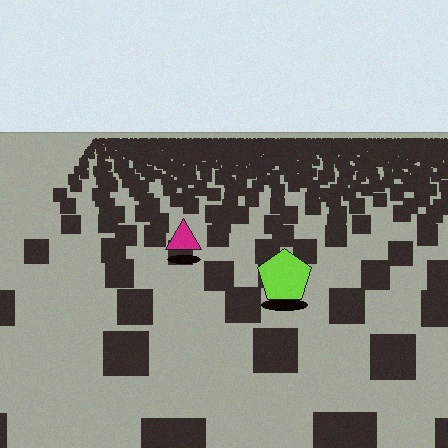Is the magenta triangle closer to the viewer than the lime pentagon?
No. The lime pentagon is closer — you can tell from the texture gradient: the ground texture is coarser near it.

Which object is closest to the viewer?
The lime pentagon is closest. The texture marks near it are larger and more spread out.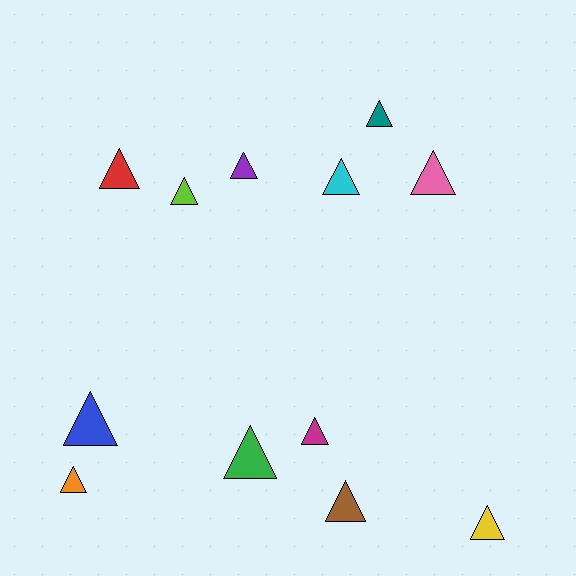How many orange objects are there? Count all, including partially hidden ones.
There is 1 orange object.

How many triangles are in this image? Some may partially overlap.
There are 12 triangles.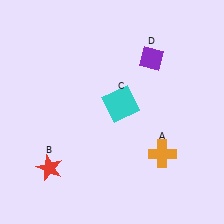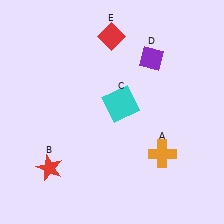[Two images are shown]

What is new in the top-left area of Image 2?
A red diamond (E) was added in the top-left area of Image 2.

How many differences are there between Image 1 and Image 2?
There is 1 difference between the two images.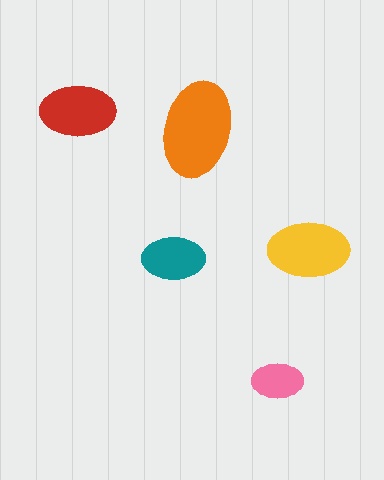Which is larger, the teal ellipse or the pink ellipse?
The teal one.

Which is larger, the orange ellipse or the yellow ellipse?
The orange one.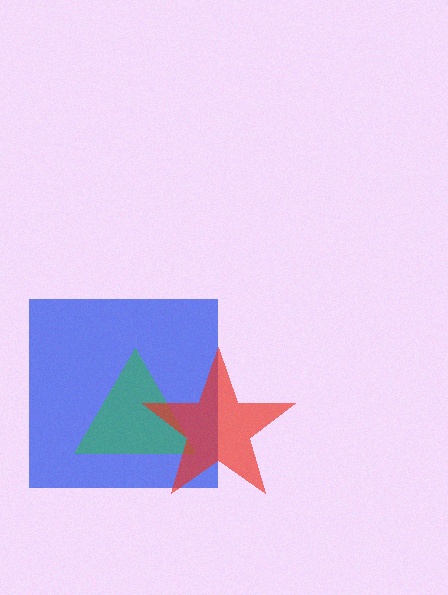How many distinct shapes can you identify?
There are 3 distinct shapes: a blue square, a green triangle, a red star.